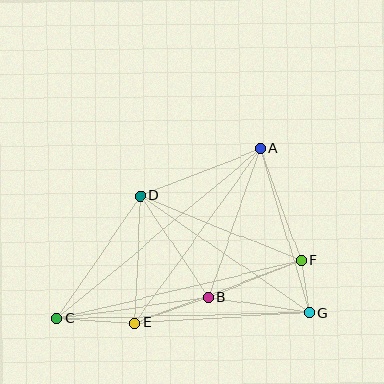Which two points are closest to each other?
Points F and G are closest to each other.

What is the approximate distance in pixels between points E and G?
The distance between E and G is approximately 174 pixels.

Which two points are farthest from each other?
Points A and C are farthest from each other.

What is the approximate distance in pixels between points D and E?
The distance between D and E is approximately 127 pixels.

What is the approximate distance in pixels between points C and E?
The distance between C and E is approximately 78 pixels.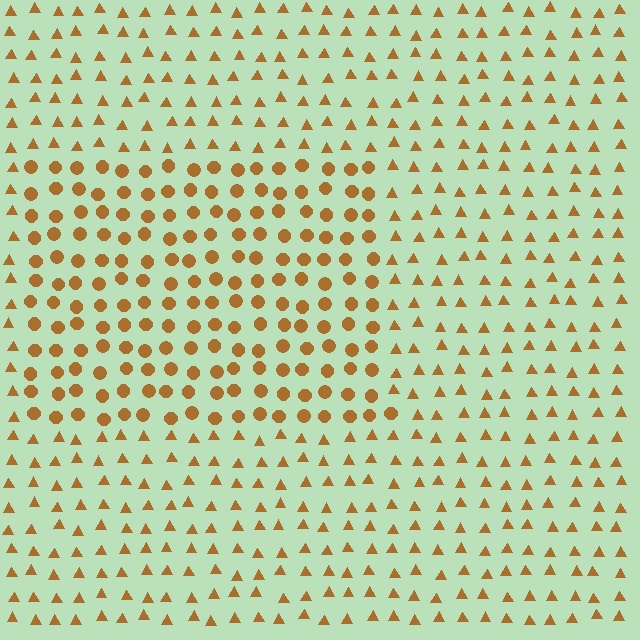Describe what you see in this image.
The image is filled with small brown elements arranged in a uniform grid. A rectangle-shaped region contains circles, while the surrounding area contains triangles. The boundary is defined purely by the change in element shape.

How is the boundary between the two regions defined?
The boundary is defined by a change in element shape: circles inside vs. triangles outside. All elements share the same color and spacing.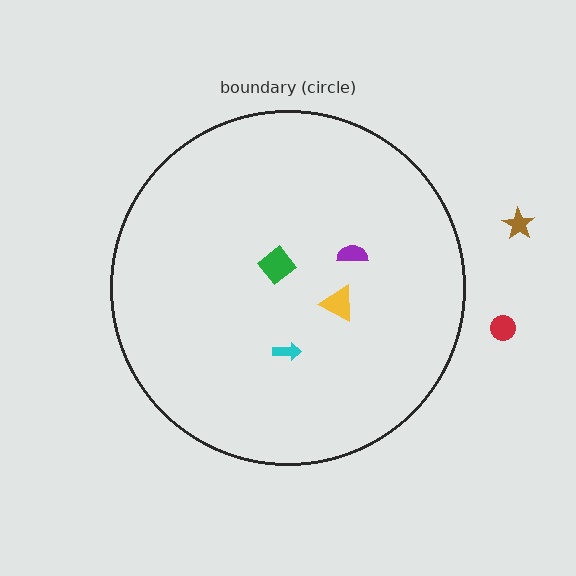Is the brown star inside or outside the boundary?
Outside.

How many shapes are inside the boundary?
4 inside, 2 outside.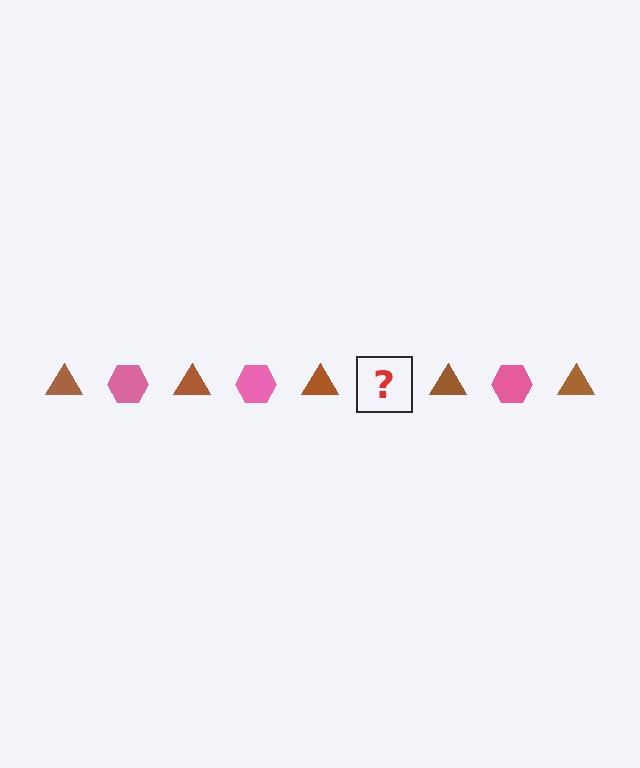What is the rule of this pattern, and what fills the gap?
The rule is that the pattern alternates between brown triangle and pink hexagon. The gap should be filled with a pink hexagon.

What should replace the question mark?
The question mark should be replaced with a pink hexagon.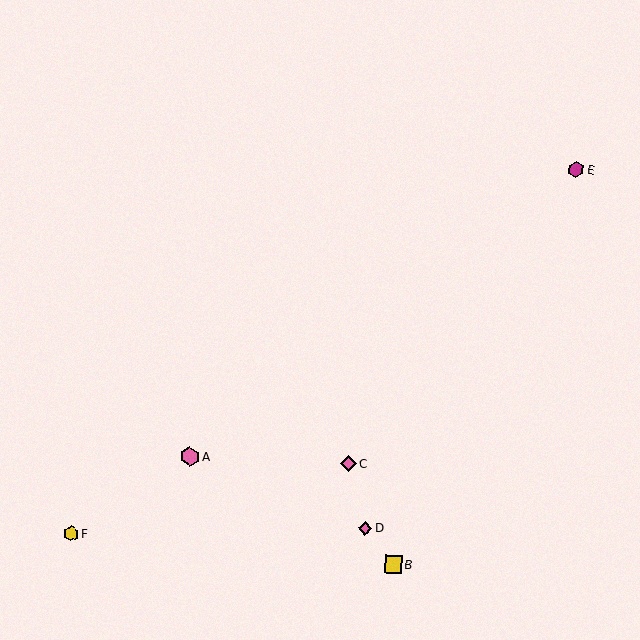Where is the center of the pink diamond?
The center of the pink diamond is at (348, 464).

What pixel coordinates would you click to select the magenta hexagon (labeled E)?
Click at (576, 170) to select the magenta hexagon E.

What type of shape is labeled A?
Shape A is a pink hexagon.